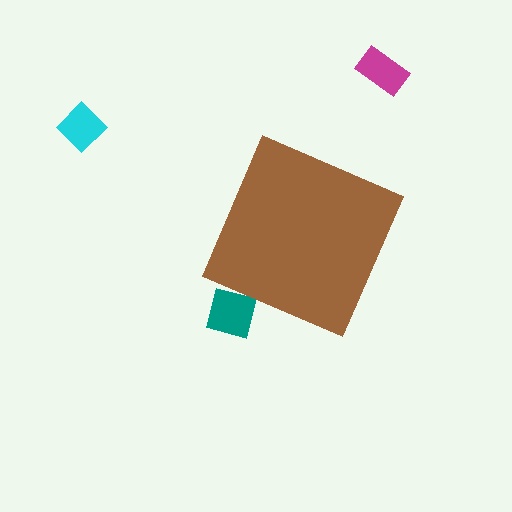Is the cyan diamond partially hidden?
No, the cyan diamond is fully visible.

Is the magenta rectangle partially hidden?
No, the magenta rectangle is fully visible.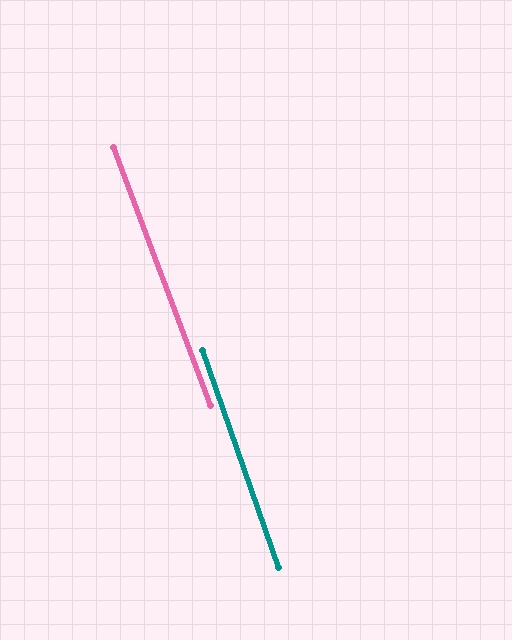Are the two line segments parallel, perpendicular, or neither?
Parallel — their directions differ by only 1.2°.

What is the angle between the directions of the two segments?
Approximately 1 degree.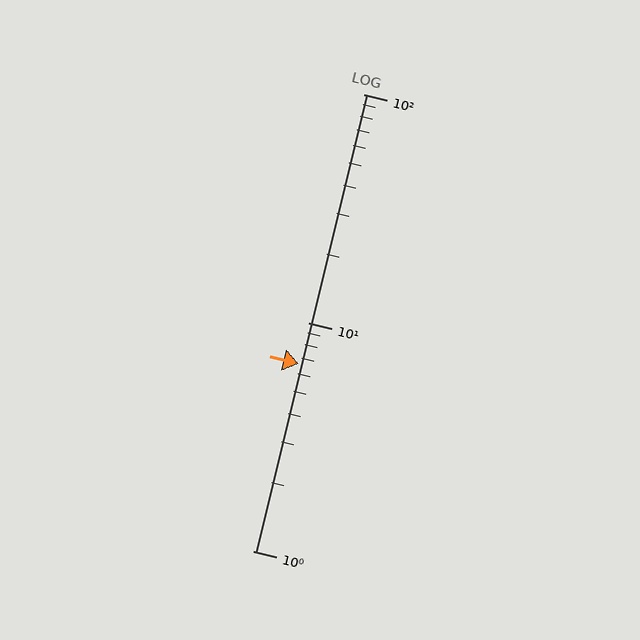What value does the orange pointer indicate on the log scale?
The pointer indicates approximately 6.6.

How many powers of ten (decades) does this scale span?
The scale spans 2 decades, from 1 to 100.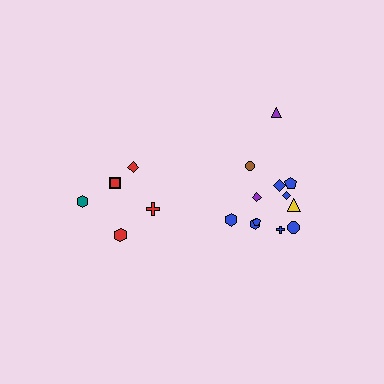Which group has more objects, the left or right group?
The right group.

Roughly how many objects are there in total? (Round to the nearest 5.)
Roughly 20 objects in total.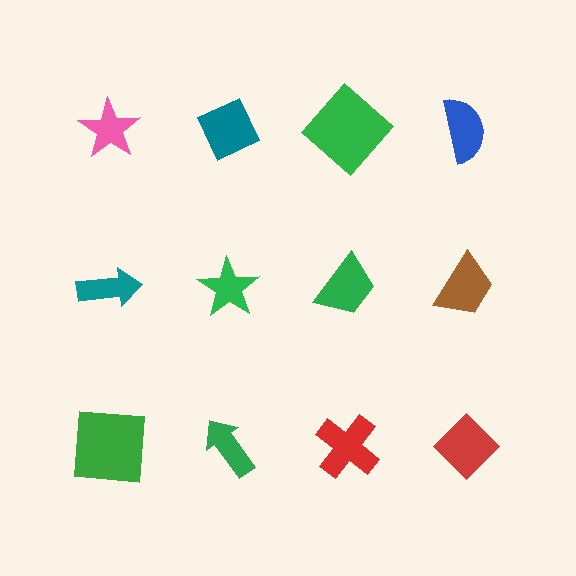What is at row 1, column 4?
A blue semicircle.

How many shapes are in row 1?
4 shapes.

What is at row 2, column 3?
A green trapezoid.